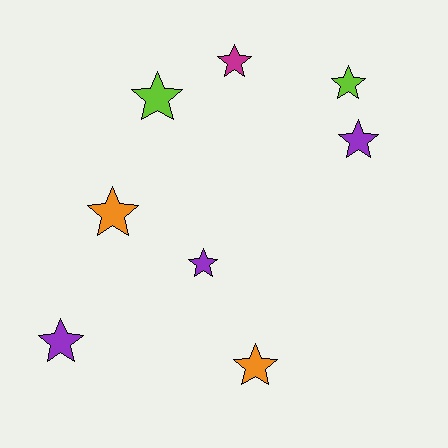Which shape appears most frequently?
Star, with 8 objects.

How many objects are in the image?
There are 8 objects.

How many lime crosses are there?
There are no lime crosses.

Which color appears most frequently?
Purple, with 3 objects.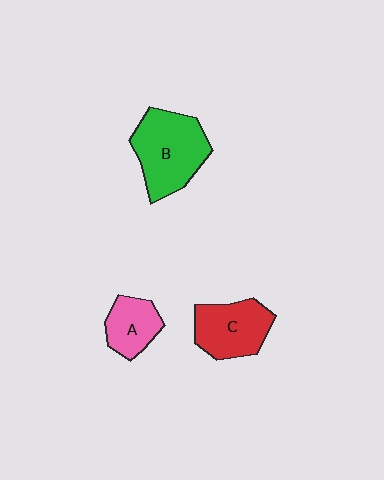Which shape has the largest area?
Shape B (green).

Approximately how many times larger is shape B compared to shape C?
Approximately 1.3 times.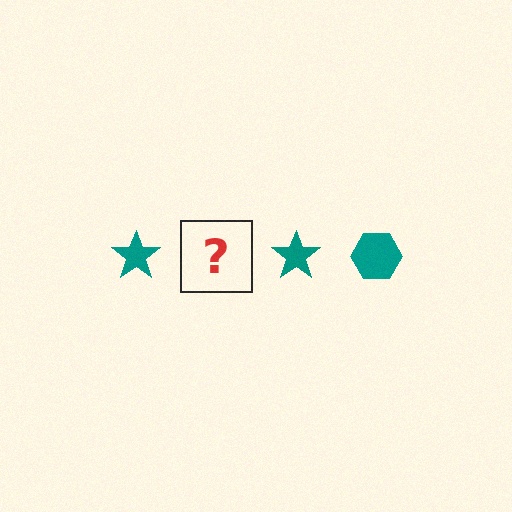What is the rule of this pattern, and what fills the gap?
The rule is that the pattern cycles through star, hexagon shapes in teal. The gap should be filled with a teal hexagon.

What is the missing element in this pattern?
The missing element is a teal hexagon.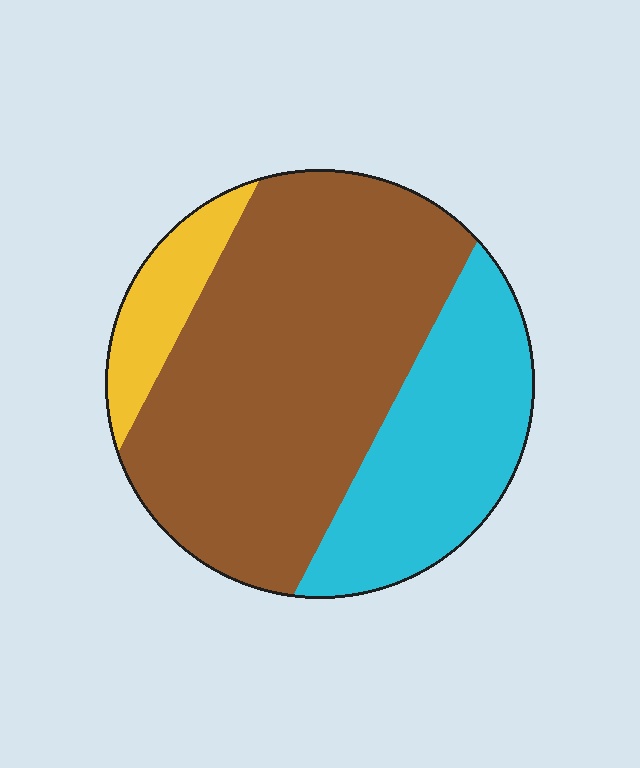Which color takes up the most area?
Brown, at roughly 60%.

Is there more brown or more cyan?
Brown.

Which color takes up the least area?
Yellow, at roughly 10%.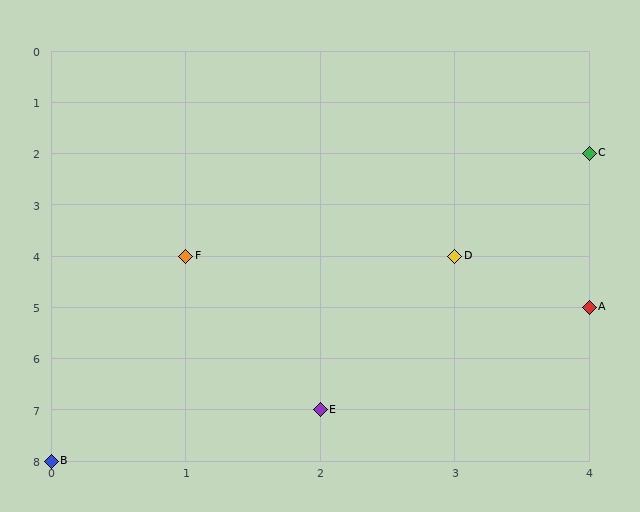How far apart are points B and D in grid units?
Points B and D are 3 columns and 4 rows apart (about 5.0 grid units diagonally).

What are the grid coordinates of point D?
Point D is at grid coordinates (3, 4).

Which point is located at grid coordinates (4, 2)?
Point C is at (4, 2).